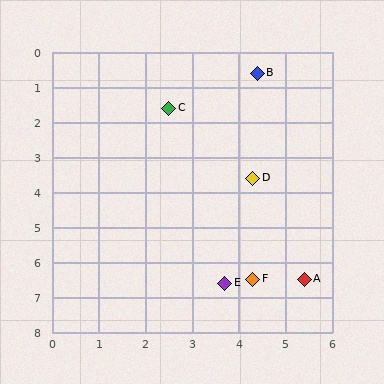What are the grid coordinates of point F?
Point F is at approximately (4.3, 6.5).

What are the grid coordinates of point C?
Point C is at approximately (2.5, 1.6).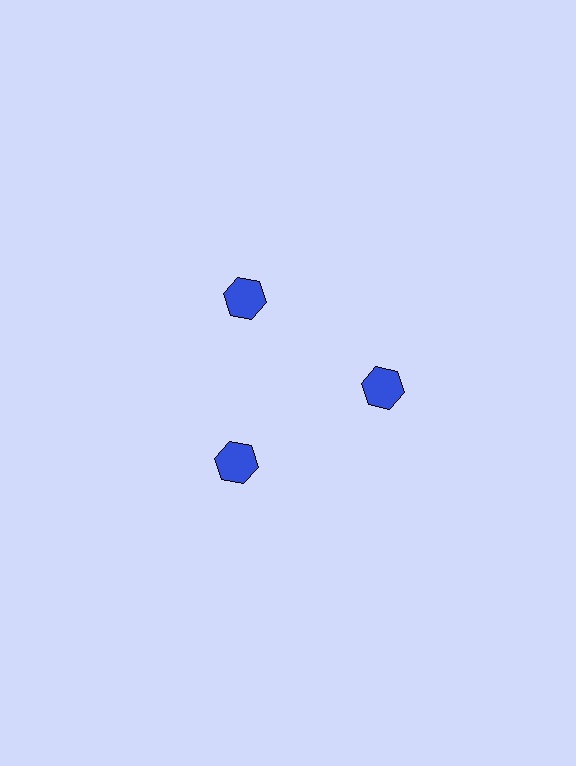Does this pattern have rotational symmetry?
Yes, this pattern has 3-fold rotational symmetry. It looks the same after rotating 120 degrees around the center.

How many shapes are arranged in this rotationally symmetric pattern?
There are 3 shapes, arranged in 3 groups of 1.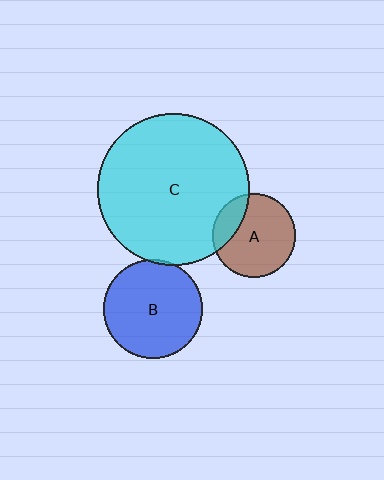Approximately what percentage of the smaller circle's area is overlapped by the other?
Approximately 5%.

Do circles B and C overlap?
Yes.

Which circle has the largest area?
Circle C (cyan).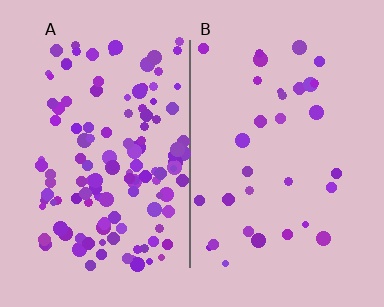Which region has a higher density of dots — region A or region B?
A (the left).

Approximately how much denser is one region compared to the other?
Approximately 4.0× — region A over region B.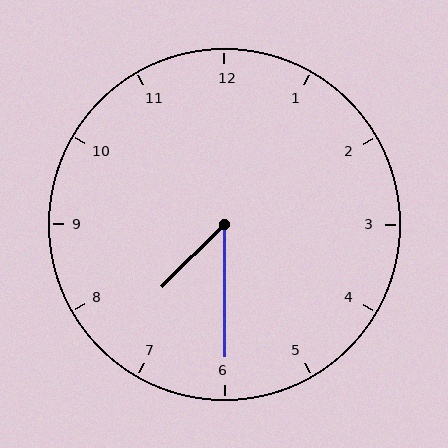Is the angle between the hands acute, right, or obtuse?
It is acute.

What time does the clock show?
7:30.